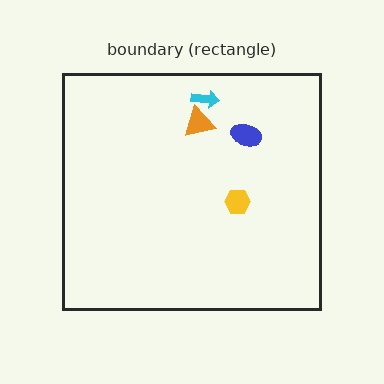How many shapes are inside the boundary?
4 inside, 0 outside.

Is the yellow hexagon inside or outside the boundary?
Inside.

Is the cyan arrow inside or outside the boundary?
Inside.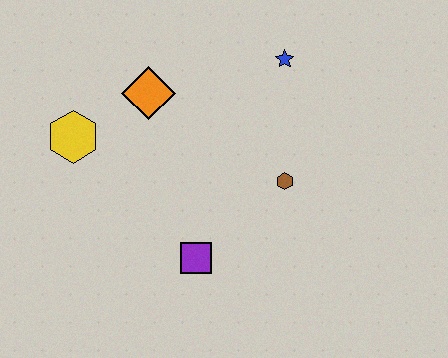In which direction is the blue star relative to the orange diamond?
The blue star is to the right of the orange diamond.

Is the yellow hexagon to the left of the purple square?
Yes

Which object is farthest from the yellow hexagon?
The blue star is farthest from the yellow hexagon.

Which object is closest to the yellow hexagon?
The orange diamond is closest to the yellow hexagon.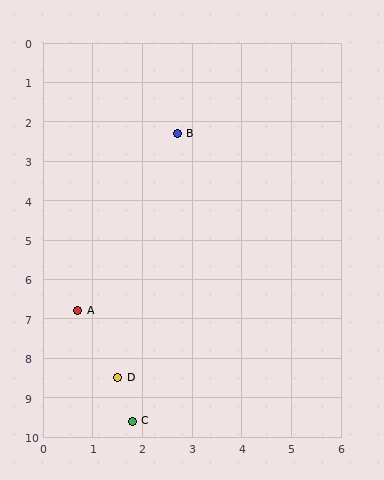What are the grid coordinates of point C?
Point C is at approximately (1.8, 9.6).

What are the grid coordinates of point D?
Point D is at approximately (1.5, 8.5).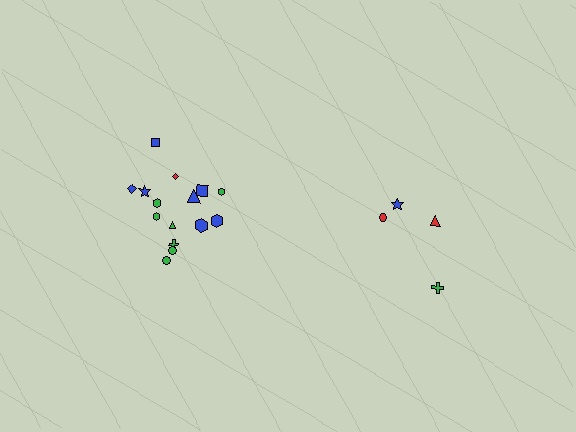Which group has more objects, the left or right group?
The left group.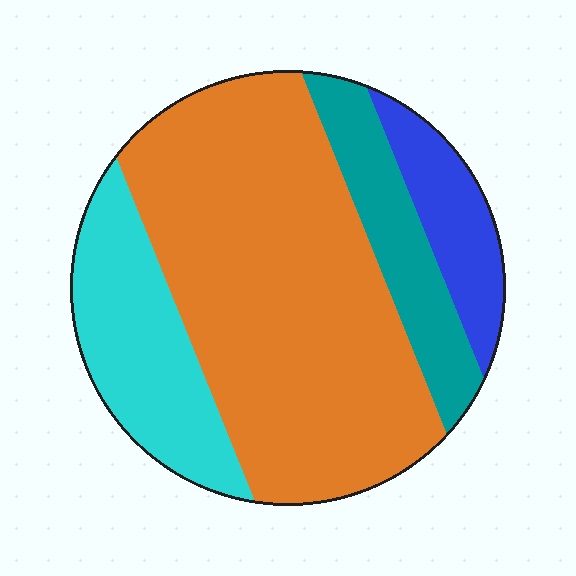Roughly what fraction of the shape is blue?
Blue covers about 10% of the shape.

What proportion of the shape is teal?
Teal takes up less than a sixth of the shape.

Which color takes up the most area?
Orange, at roughly 55%.